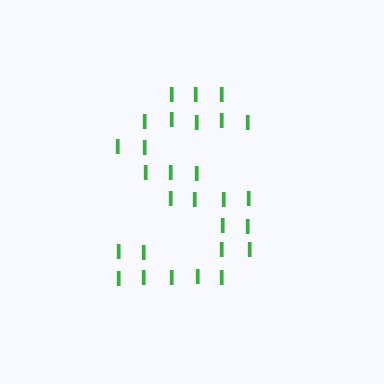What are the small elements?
The small elements are letter I's.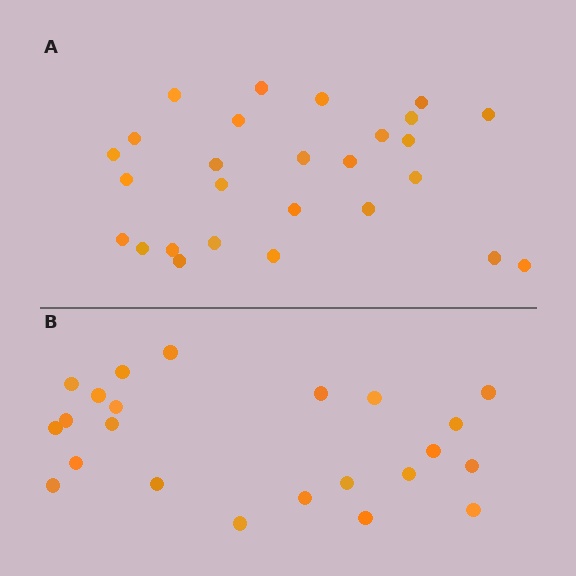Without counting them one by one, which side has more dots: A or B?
Region A (the top region) has more dots.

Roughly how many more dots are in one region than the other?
Region A has about 4 more dots than region B.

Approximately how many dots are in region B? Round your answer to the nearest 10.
About 20 dots. (The exact count is 23, which rounds to 20.)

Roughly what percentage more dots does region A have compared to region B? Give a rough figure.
About 15% more.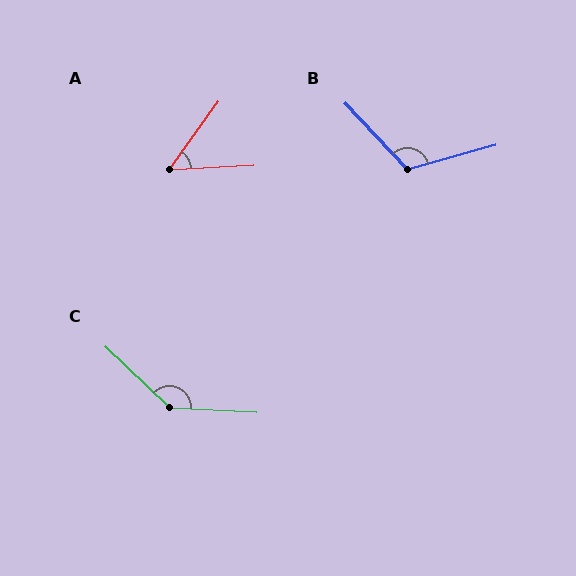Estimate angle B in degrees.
Approximately 118 degrees.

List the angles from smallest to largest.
A (51°), B (118°), C (139°).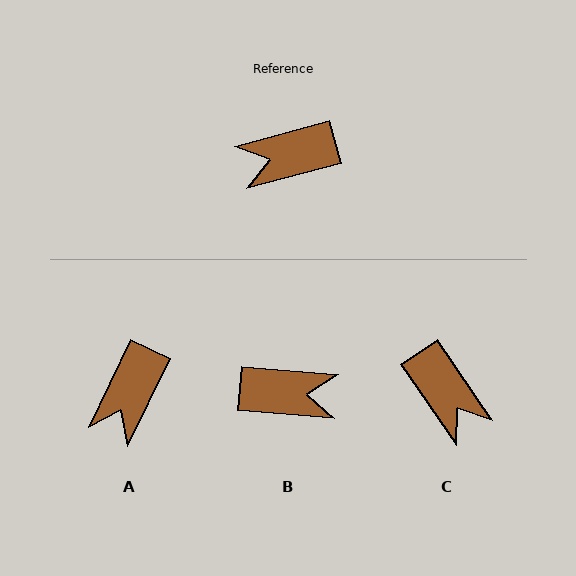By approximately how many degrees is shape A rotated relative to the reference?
Approximately 49 degrees counter-clockwise.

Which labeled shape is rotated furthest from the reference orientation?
B, about 160 degrees away.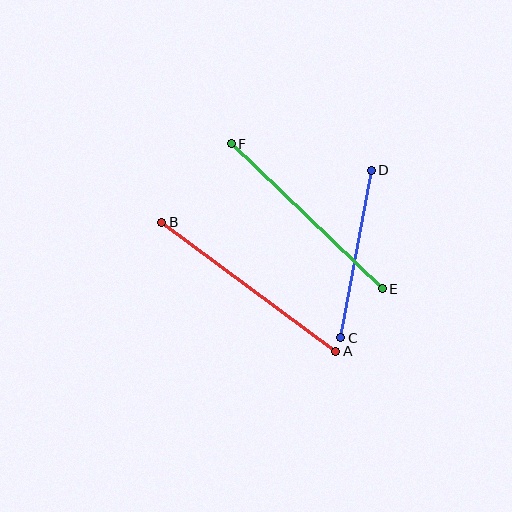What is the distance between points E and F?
The distance is approximately 209 pixels.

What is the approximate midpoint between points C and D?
The midpoint is at approximately (356, 254) pixels.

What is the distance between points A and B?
The distance is approximately 217 pixels.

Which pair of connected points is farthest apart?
Points A and B are farthest apart.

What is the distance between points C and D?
The distance is approximately 170 pixels.